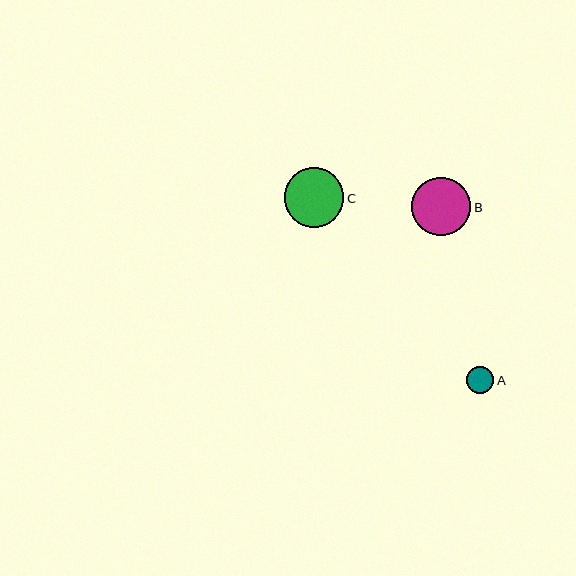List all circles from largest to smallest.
From largest to smallest: C, B, A.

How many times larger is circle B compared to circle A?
Circle B is approximately 2.2 times the size of circle A.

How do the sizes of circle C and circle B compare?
Circle C and circle B are approximately the same size.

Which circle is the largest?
Circle C is the largest with a size of approximately 59 pixels.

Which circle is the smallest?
Circle A is the smallest with a size of approximately 27 pixels.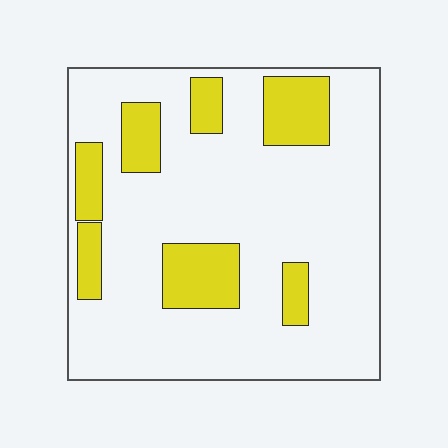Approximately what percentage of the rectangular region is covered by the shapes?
Approximately 20%.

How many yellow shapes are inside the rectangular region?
7.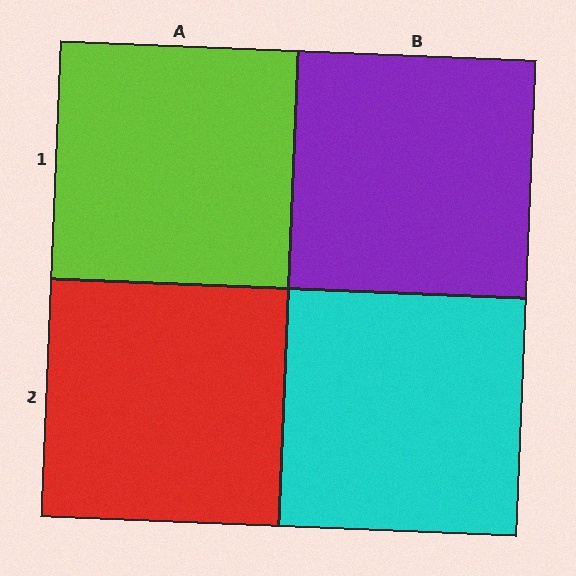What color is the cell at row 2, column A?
Red.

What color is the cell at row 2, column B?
Cyan.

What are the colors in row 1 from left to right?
Lime, purple.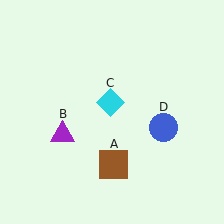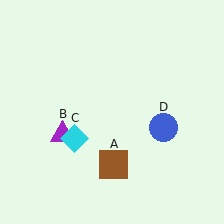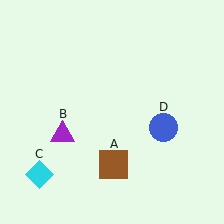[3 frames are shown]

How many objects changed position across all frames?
1 object changed position: cyan diamond (object C).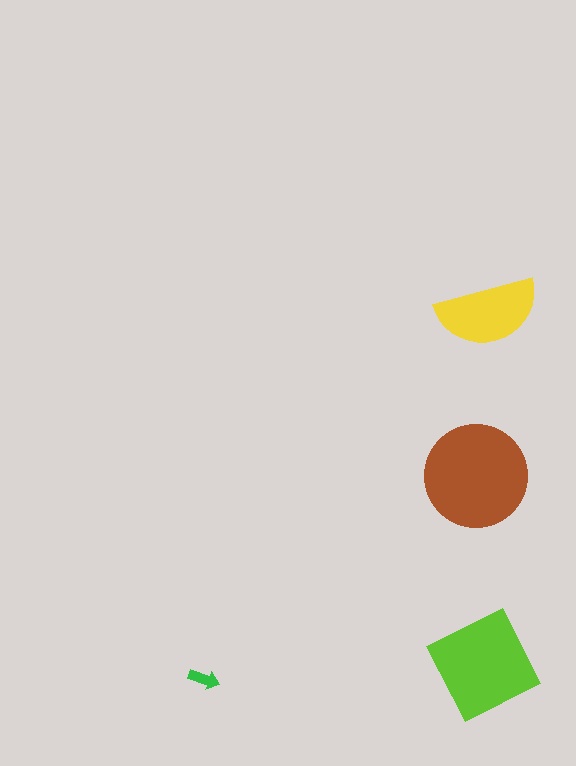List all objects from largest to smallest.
The brown circle, the lime diamond, the yellow semicircle, the green arrow.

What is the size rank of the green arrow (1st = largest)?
4th.